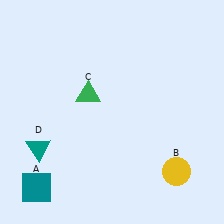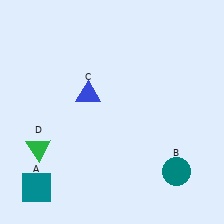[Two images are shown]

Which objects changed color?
B changed from yellow to teal. C changed from green to blue. D changed from teal to green.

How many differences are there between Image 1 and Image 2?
There are 3 differences between the two images.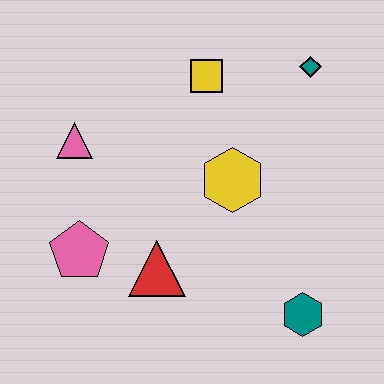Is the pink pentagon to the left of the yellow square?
Yes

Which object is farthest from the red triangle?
The teal diamond is farthest from the red triangle.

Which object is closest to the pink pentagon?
The red triangle is closest to the pink pentagon.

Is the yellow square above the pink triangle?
Yes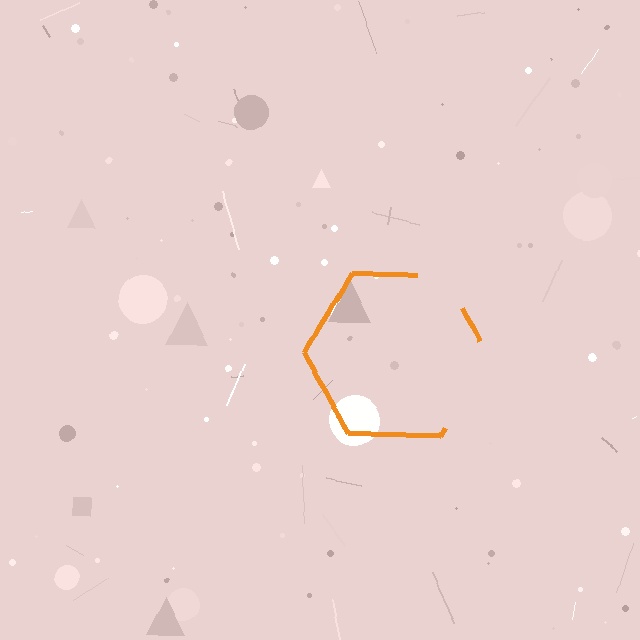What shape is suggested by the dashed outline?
The dashed outline suggests a hexagon.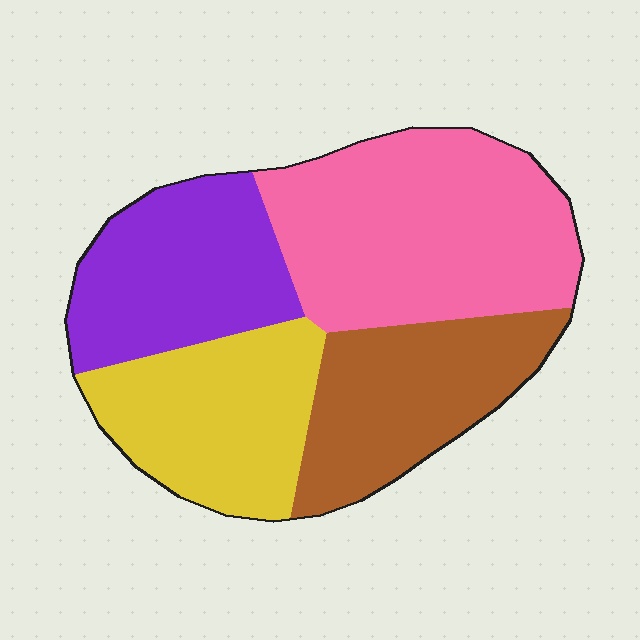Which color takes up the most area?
Pink, at roughly 35%.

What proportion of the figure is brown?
Brown covers 21% of the figure.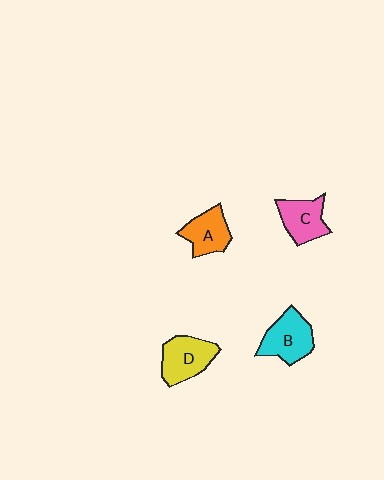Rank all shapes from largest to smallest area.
From largest to smallest: B (cyan), D (yellow), C (pink), A (orange).